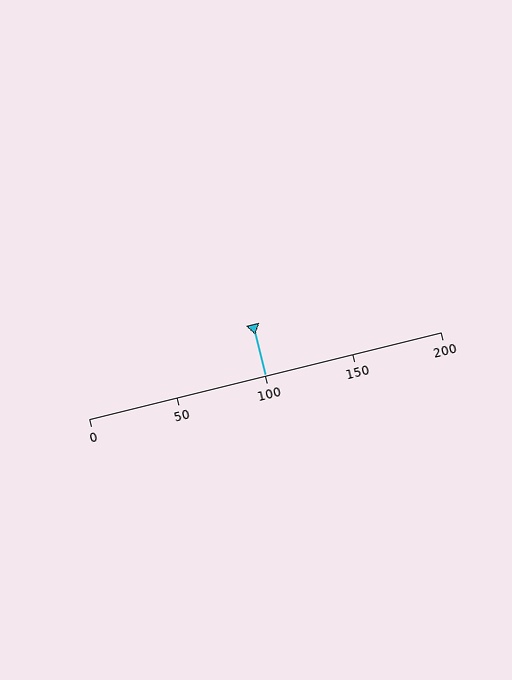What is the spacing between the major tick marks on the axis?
The major ticks are spaced 50 apart.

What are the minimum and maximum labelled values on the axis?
The axis runs from 0 to 200.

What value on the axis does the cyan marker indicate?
The marker indicates approximately 100.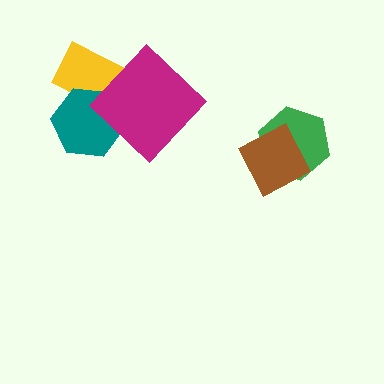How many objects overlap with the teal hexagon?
2 objects overlap with the teal hexagon.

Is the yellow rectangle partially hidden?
Yes, it is partially covered by another shape.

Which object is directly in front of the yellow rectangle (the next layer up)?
The teal hexagon is directly in front of the yellow rectangle.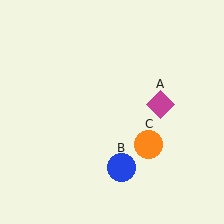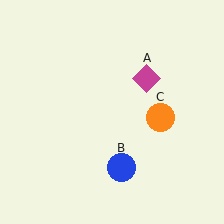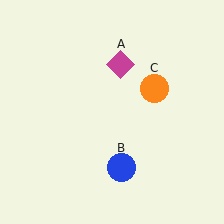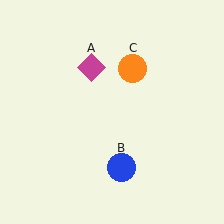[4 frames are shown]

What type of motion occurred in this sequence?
The magenta diamond (object A), orange circle (object C) rotated counterclockwise around the center of the scene.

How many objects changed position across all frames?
2 objects changed position: magenta diamond (object A), orange circle (object C).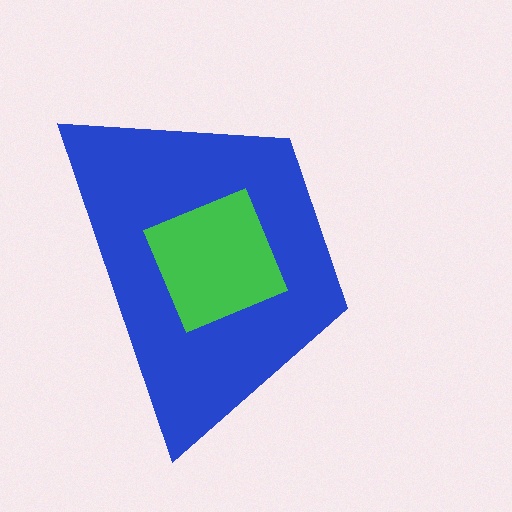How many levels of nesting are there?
2.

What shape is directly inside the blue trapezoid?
The green square.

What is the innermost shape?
The green square.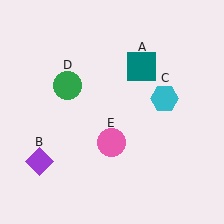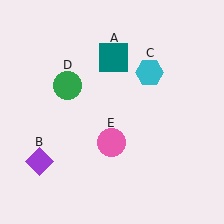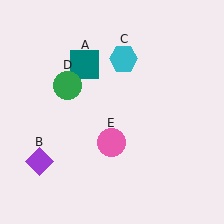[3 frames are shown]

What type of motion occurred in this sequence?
The teal square (object A), cyan hexagon (object C) rotated counterclockwise around the center of the scene.